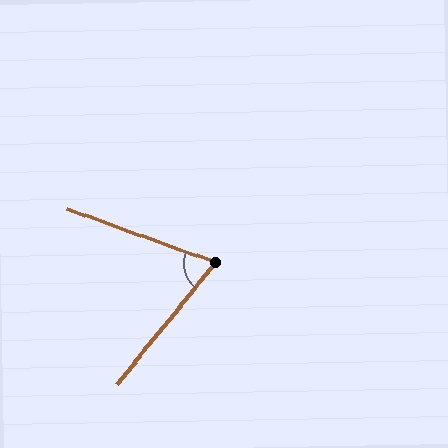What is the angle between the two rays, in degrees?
Approximately 71 degrees.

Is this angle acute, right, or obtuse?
It is acute.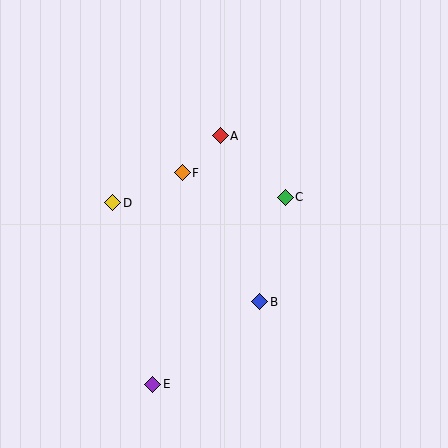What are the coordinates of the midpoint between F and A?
The midpoint between F and A is at (201, 154).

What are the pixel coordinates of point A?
Point A is at (220, 136).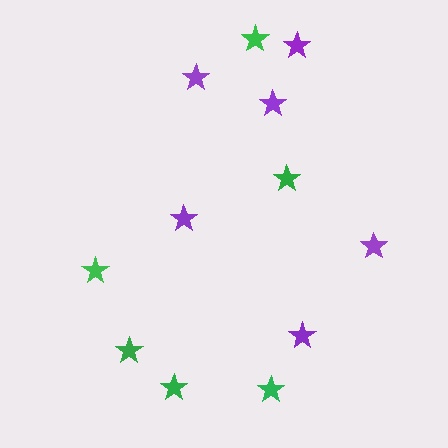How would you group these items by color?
There are 2 groups: one group of green stars (6) and one group of purple stars (6).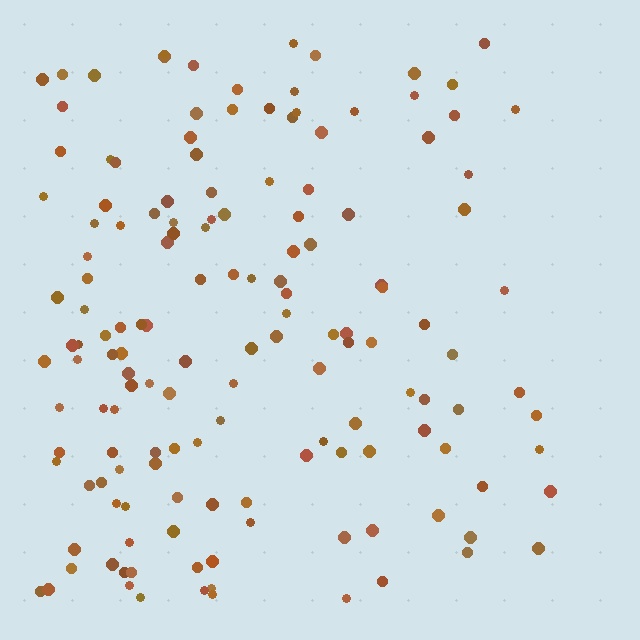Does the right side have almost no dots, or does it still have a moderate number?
Still a moderate number, just noticeably fewer than the left.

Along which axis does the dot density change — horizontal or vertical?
Horizontal.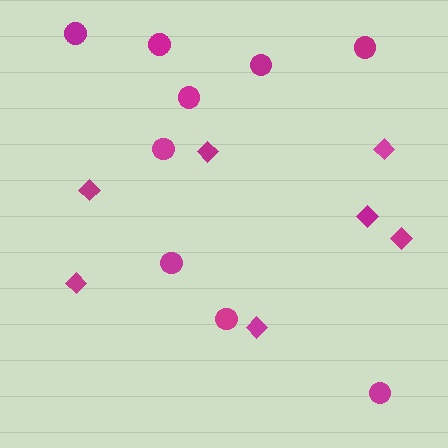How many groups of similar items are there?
There are 2 groups: one group of diamonds (7) and one group of circles (9).